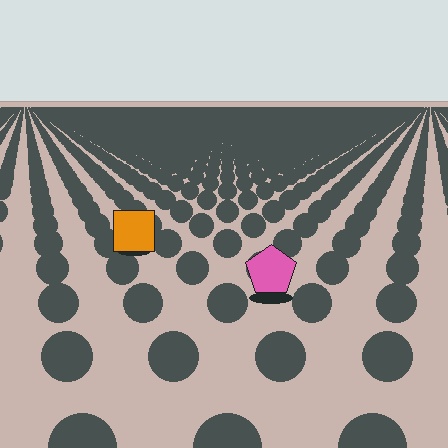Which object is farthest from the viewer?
The orange square is farthest from the viewer. It appears smaller and the ground texture around it is denser.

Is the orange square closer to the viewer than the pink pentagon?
No. The pink pentagon is closer — you can tell from the texture gradient: the ground texture is coarser near it.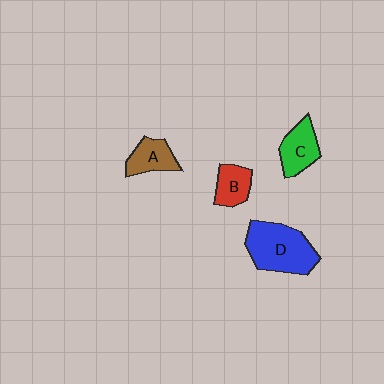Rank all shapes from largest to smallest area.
From largest to smallest: D (blue), C (green), A (brown), B (red).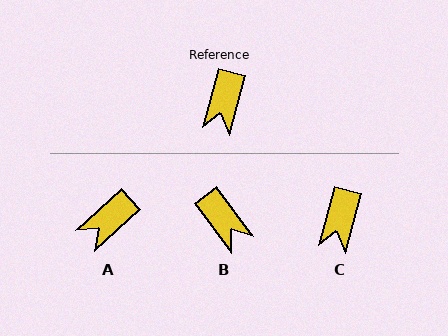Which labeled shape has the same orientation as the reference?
C.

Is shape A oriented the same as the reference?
No, it is off by about 32 degrees.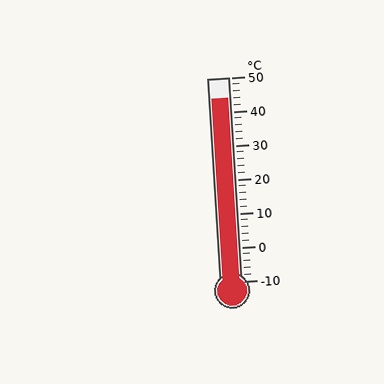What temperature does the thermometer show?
The thermometer shows approximately 44°C.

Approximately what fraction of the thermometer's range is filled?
The thermometer is filled to approximately 90% of its range.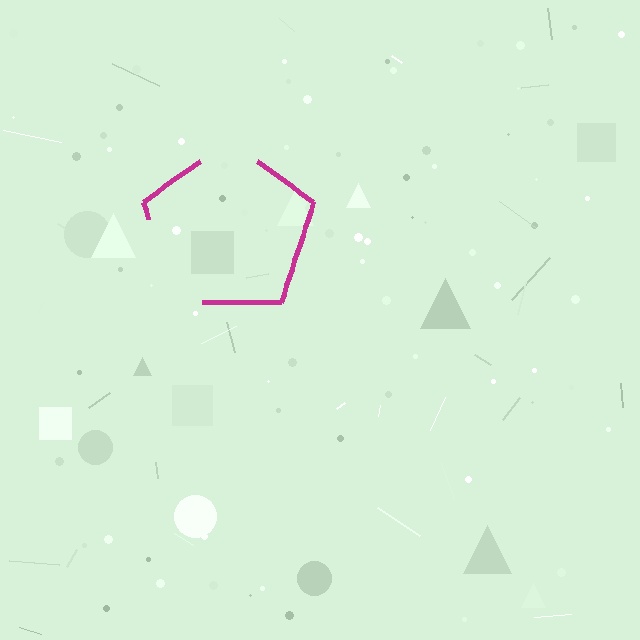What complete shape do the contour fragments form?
The contour fragments form a pentagon.